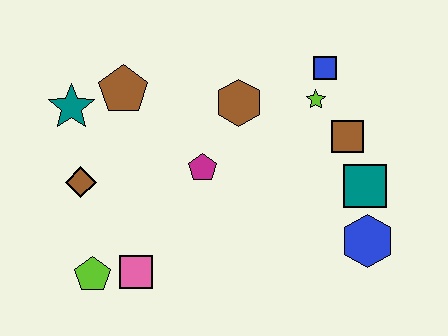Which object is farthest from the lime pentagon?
The blue square is farthest from the lime pentagon.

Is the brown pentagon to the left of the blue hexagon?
Yes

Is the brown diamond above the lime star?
No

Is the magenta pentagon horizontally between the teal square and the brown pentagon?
Yes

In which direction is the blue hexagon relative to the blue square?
The blue hexagon is below the blue square.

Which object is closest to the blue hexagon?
The teal square is closest to the blue hexagon.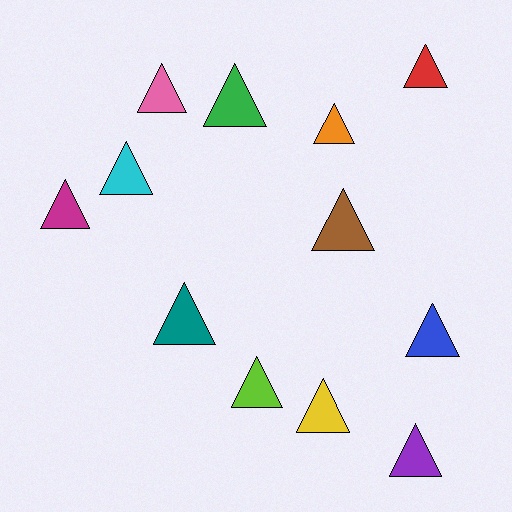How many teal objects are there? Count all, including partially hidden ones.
There is 1 teal object.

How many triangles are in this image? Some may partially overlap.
There are 12 triangles.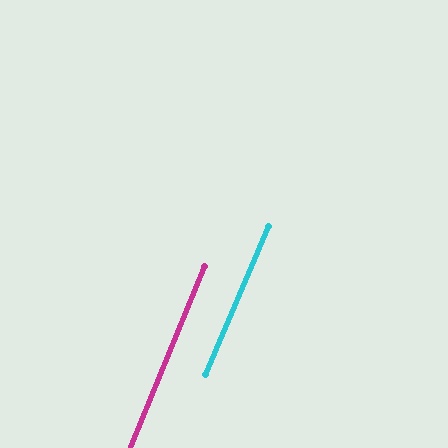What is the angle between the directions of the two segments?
Approximately 1 degree.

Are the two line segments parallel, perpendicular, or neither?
Parallel — their directions differ by only 0.9°.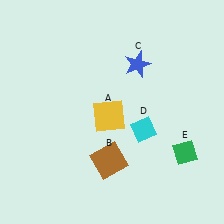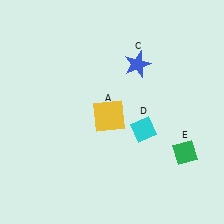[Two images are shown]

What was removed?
The brown square (B) was removed in Image 2.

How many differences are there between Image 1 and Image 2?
There is 1 difference between the two images.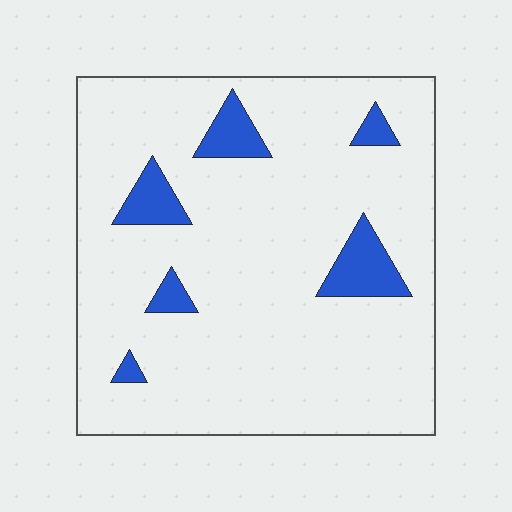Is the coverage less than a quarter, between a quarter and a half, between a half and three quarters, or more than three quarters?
Less than a quarter.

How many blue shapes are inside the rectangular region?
6.